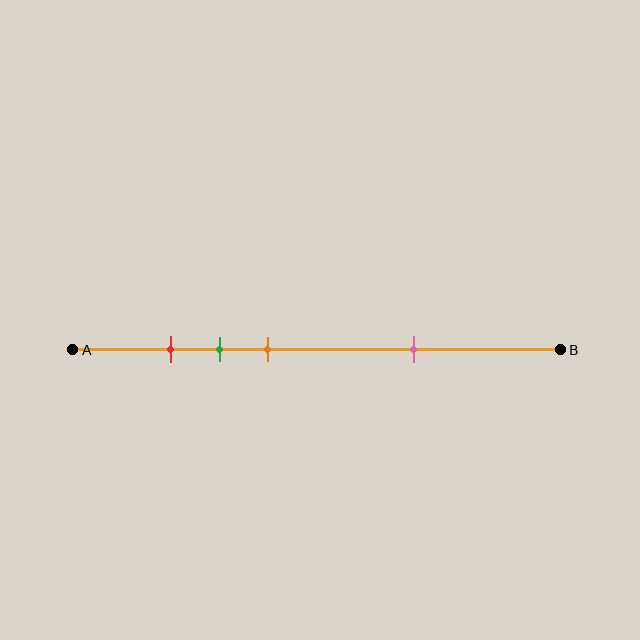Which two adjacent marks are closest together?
The red and green marks are the closest adjacent pair.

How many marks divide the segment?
There are 4 marks dividing the segment.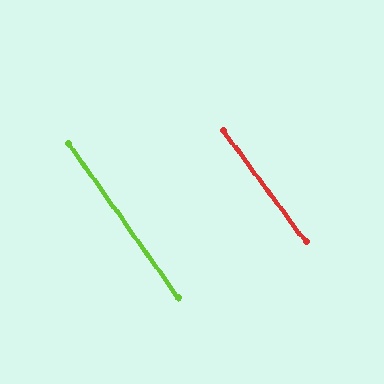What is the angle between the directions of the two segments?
Approximately 1 degree.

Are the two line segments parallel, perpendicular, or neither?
Parallel — their directions differ by only 1.0°.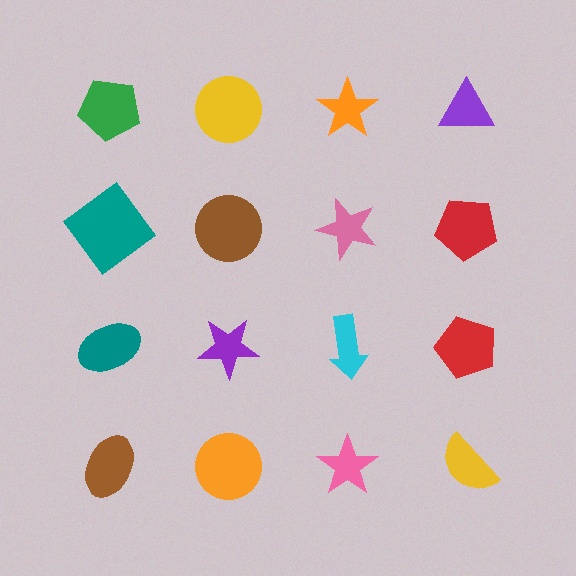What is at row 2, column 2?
A brown circle.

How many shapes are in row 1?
4 shapes.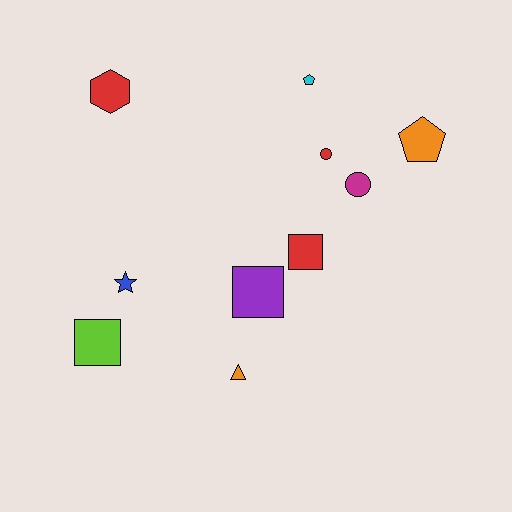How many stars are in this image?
There is 1 star.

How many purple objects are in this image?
There is 1 purple object.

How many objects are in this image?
There are 10 objects.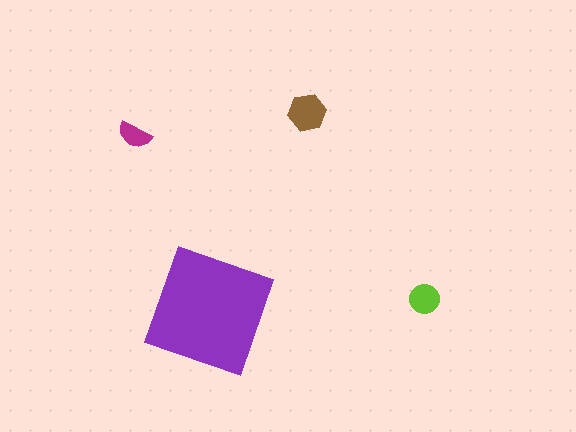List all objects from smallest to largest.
The magenta semicircle, the lime circle, the brown hexagon, the purple square.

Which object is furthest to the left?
The magenta semicircle is leftmost.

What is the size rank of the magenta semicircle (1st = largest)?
4th.